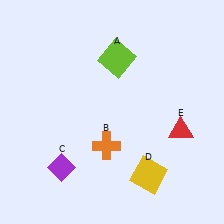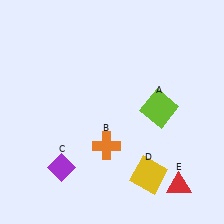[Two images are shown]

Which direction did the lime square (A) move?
The lime square (A) moved down.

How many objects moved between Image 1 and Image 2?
2 objects moved between the two images.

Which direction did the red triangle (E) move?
The red triangle (E) moved down.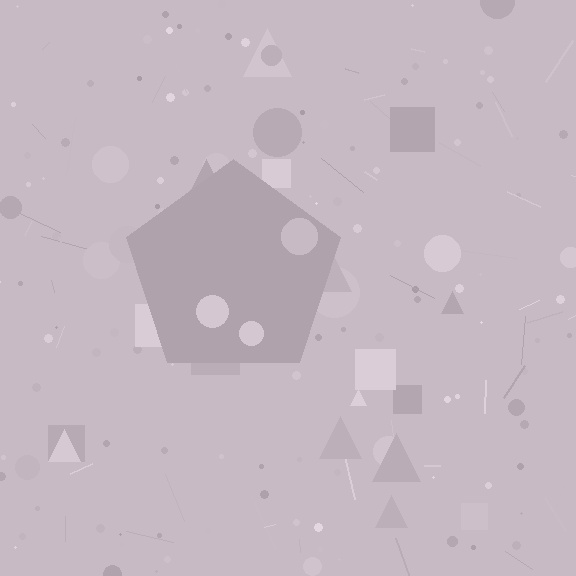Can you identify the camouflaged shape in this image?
The camouflaged shape is a pentagon.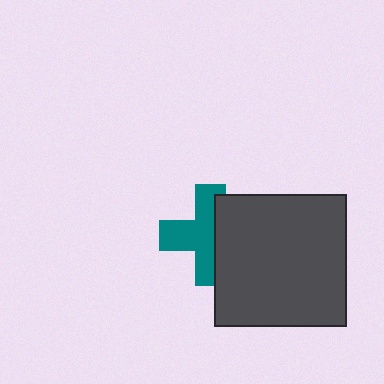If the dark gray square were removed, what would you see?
You would see the complete teal cross.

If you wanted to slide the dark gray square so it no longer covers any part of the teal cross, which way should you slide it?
Slide it right — that is the most direct way to separate the two shapes.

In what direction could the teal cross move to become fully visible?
The teal cross could move left. That would shift it out from behind the dark gray square entirely.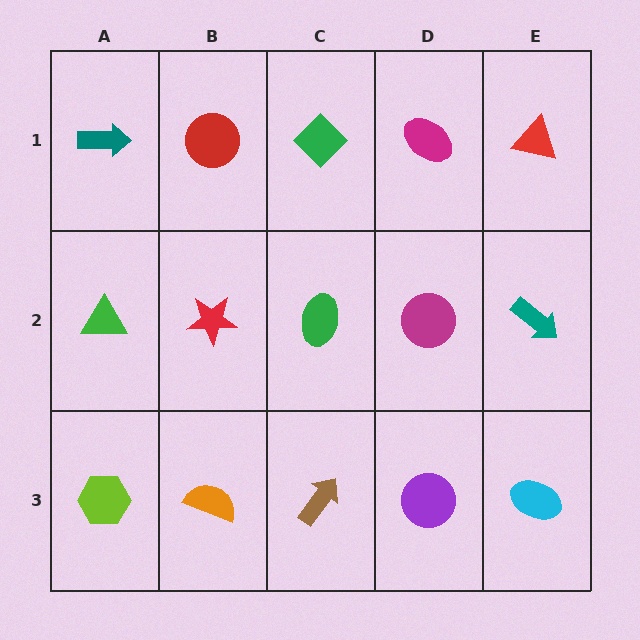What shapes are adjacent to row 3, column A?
A green triangle (row 2, column A), an orange semicircle (row 3, column B).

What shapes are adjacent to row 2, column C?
A green diamond (row 1, column C), a brown arrow (row 3, column C), a red star (row 2, column B), a magenta circle (row 2, column D).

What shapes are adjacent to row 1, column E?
A teal arrow (row 2, column E), a magenta ellipse (row 1, column D).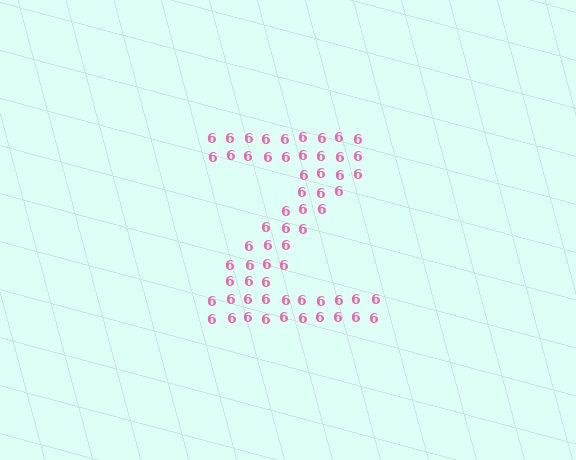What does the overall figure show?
The overall figure shows the letter Z.